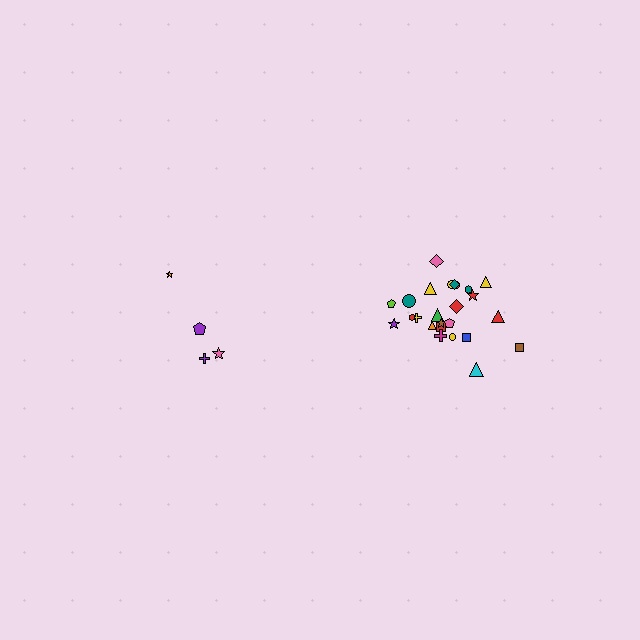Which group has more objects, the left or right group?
The right group.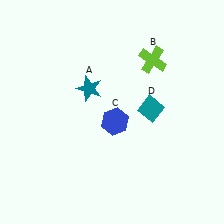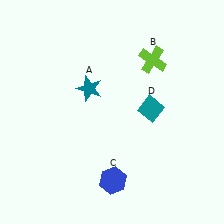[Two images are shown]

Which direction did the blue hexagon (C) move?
The blue hexagon (C) moved down.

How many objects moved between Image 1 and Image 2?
1 object moved between the two images.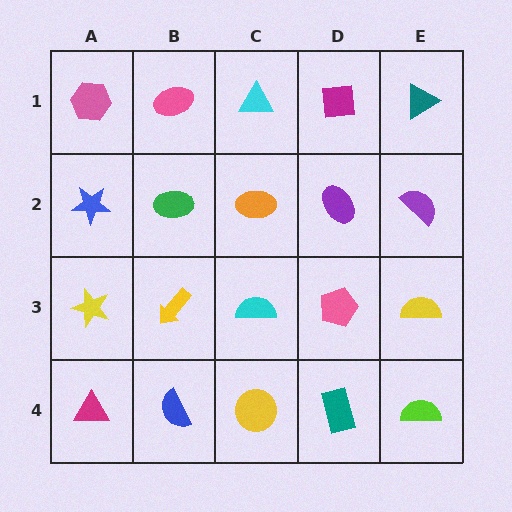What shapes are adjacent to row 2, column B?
A pink ellipse (row 1, column B), a yellow arrow (row 3, column B), a blue star (row 2, column A), an orange ellipse (row 2, column C).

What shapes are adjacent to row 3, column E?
A purple semicircle (row 2, column E), a lime semicircle (row 4, column E), a pink pentagon (row 3, column D).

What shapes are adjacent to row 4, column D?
A pink pentagon (row 3, column D), a yellow circle (row 4, column C), a lime semicircle (row 4, column E).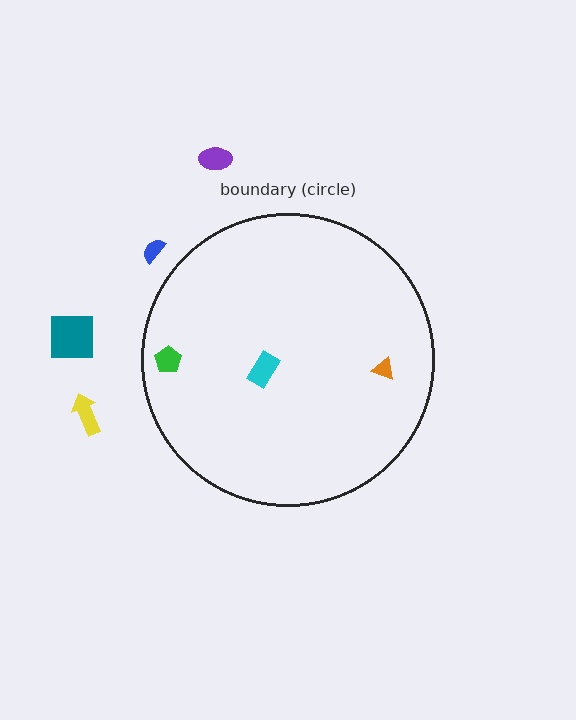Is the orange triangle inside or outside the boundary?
Inside.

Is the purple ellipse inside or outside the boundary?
Outside.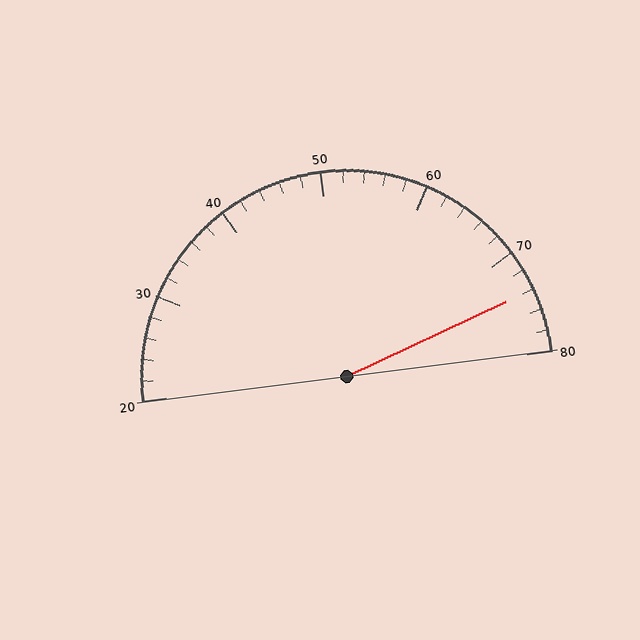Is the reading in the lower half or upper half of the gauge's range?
The reading is in the upper half of the range (20 to 80).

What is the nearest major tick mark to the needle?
The nearest major tick mark is 70.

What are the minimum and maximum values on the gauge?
The gauge ranges from 20 to 80.